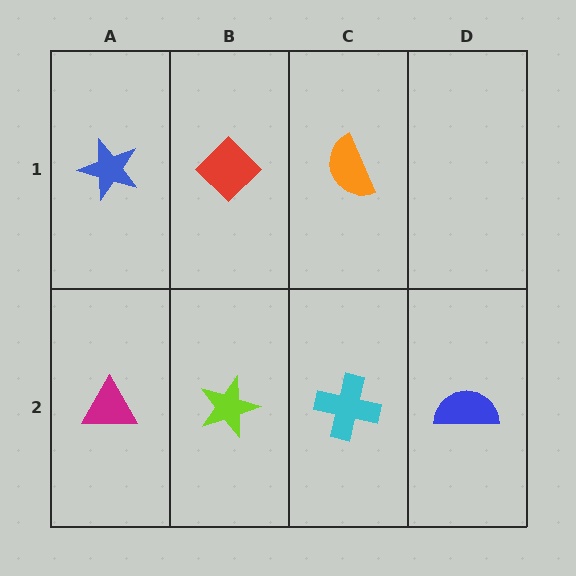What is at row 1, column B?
A red diamond.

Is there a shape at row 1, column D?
No, that cell is empty.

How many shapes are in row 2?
4 shapes.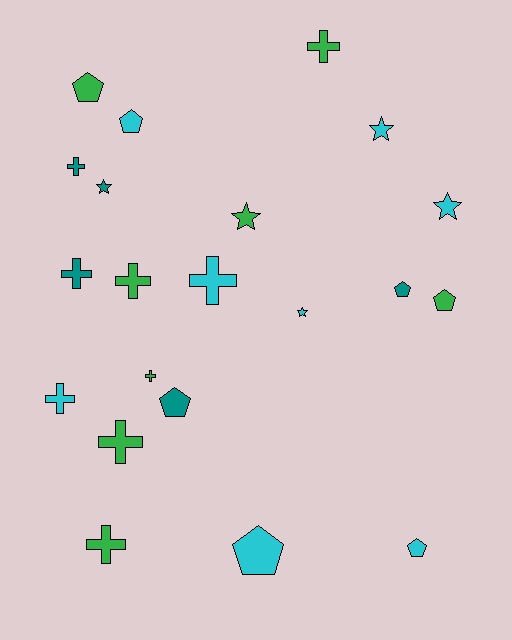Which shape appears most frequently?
Cross, with 9 objects.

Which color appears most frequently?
Cyan, with 8 objects.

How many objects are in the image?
There are 21 objects.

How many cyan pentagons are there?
There are 3 cyan pentagons.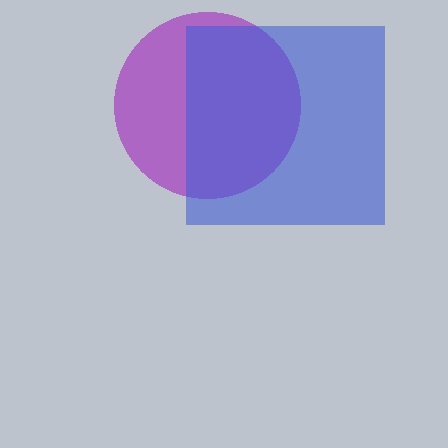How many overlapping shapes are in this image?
There are 2 overlapping shapes in the image.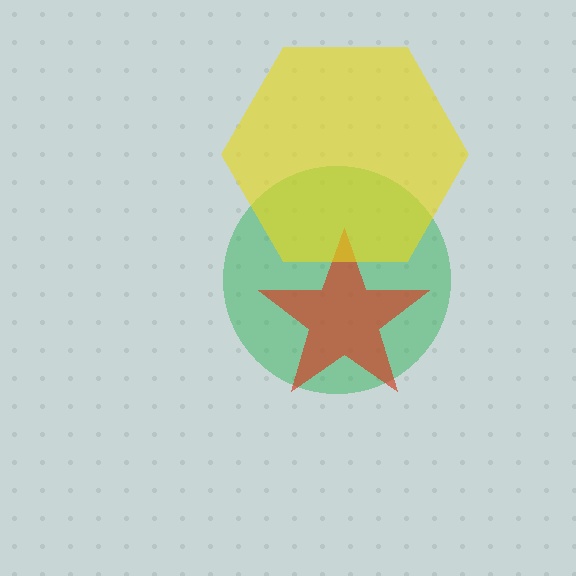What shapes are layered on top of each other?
The layered shapes are: a green circle, a red star, a yellow hexagon.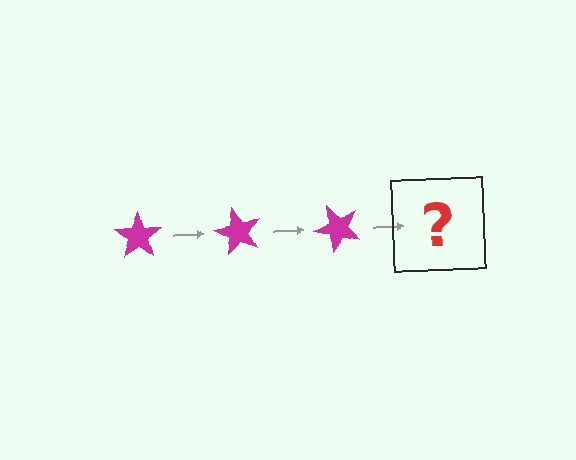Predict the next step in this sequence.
The next step is a magenta star rotated 180 degrees.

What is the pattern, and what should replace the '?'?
The pattern is that the star rotates 60 degrees each step. The '?' should be a magenta star rotated 180 degrees.